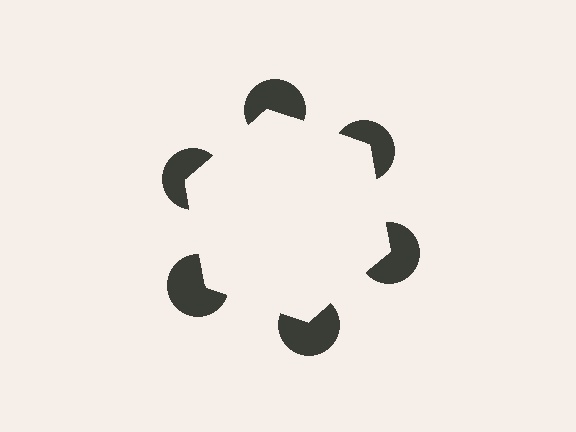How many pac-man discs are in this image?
There are 6 — one at each vertex of the illusory hexagon.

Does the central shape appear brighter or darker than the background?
It typically appears slightly brighter than the background, even though no actual brightness change is drawn.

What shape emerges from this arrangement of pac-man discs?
An illusory hexagon — its edges are inferred from the aligned wedge cuts in the pac-man discs, not physically drawn.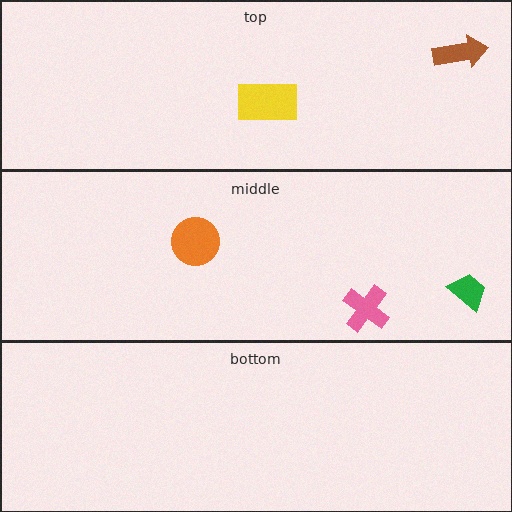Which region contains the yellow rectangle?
The top region.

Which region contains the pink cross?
The middle region.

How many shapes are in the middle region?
3.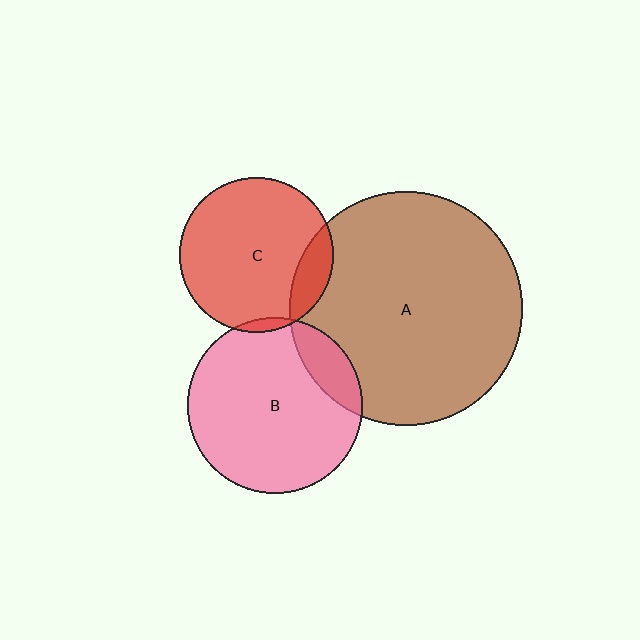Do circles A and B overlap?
Yes.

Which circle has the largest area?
Circle A (brown).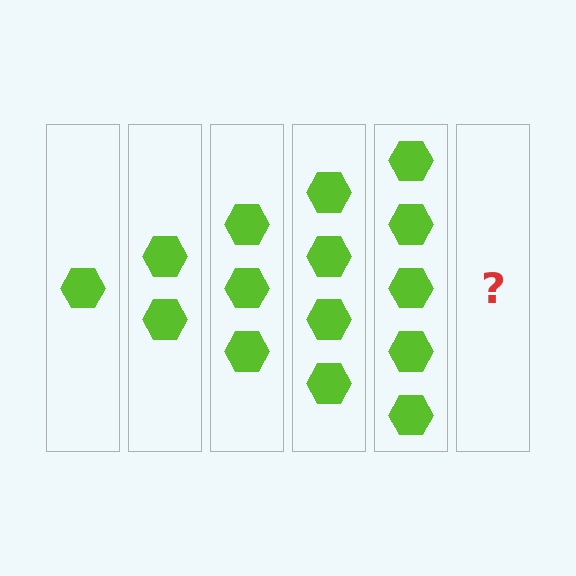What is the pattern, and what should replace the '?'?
The pattern is that each step adds one more hexagon. The '?' should be 6 hexagons.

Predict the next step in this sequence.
The next step is 6 hexagons.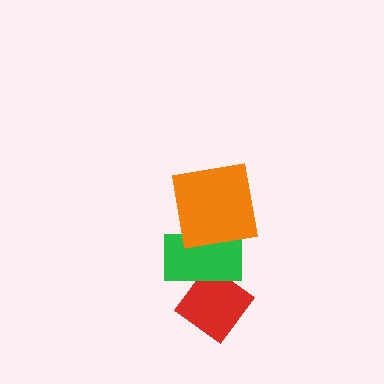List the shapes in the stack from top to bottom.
From top to bottom: the orange square, the green rectangle, the red diamond.